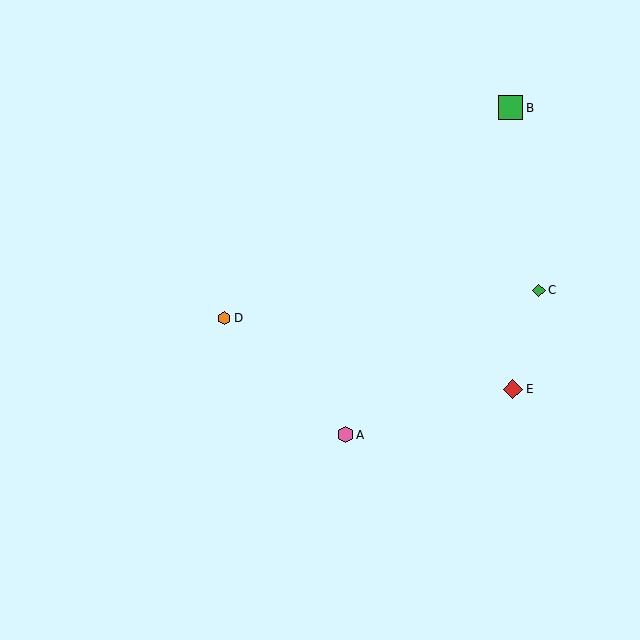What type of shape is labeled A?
Shape A is a pink hexagon.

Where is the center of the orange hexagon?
The center of the orange hexagon is at (224, 318).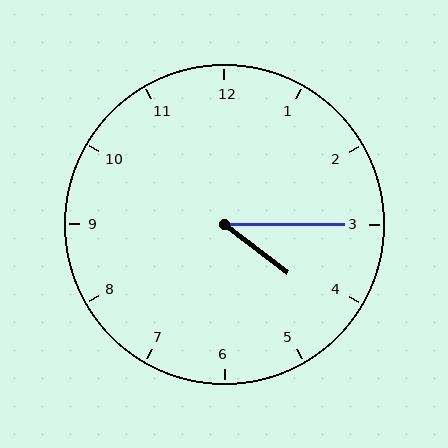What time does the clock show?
4:15.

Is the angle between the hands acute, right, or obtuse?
It is acute.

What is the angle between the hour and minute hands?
Approximately 38 degrees.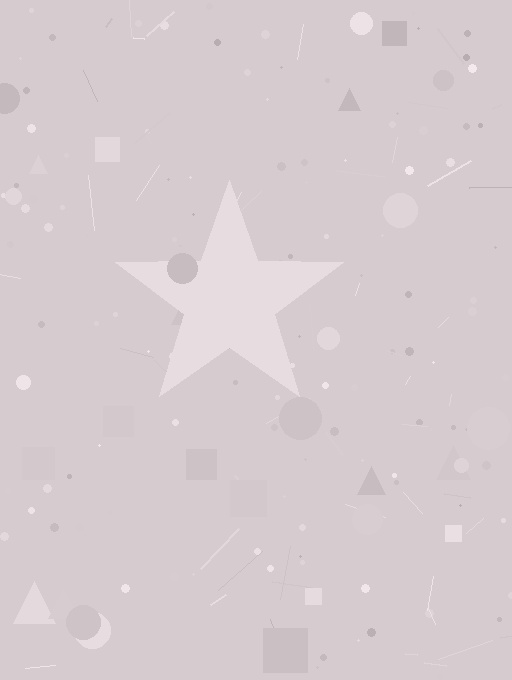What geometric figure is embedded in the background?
A star is embedded in the background.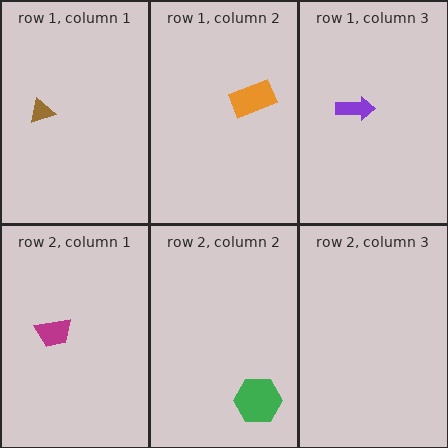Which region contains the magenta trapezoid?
The row 2, column 1 region.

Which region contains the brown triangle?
The row 1, column 1 region.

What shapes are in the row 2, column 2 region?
The green hexagon.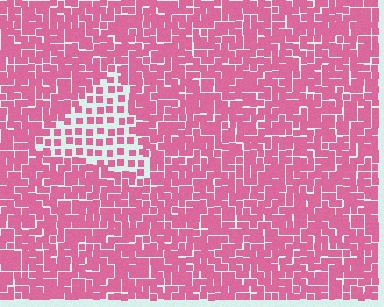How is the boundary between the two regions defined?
The boundary is defined by a change in element density (approximately 2.2x ratio). All elements are the same color, size, and shape.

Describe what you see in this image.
The image contains small pink elements arranged at two different densities. A triangle-shaped region is visible where the elements are less densely packed than the surrounding area.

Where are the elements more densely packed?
The elements are more densely packed outside the triangle boundary.